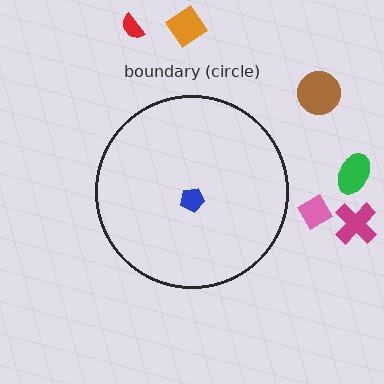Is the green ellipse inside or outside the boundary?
Outside.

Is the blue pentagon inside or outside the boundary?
Inside.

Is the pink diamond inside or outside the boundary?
Outside.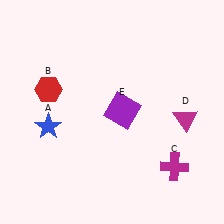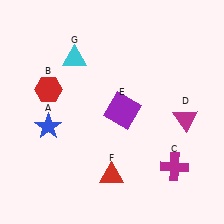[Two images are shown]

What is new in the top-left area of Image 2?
A cyan triangle (G) was added in the top-left area of Image 2.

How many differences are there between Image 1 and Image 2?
There are 2 differences between the two images.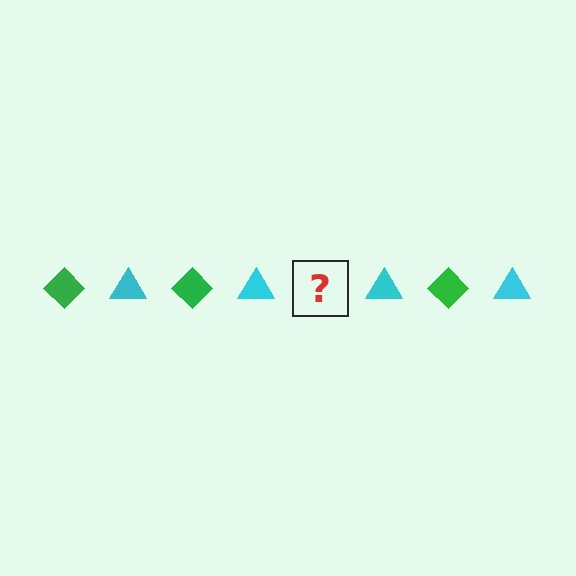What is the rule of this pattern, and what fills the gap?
The rule is that the pattern alternates between green diamond and cyan triangle. The gap should be filled with a green diamond.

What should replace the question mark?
The question mark should be replaced with a green diamond.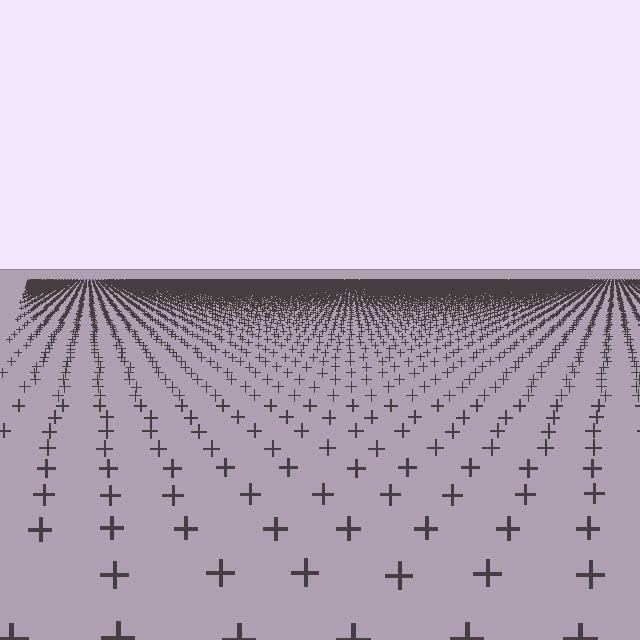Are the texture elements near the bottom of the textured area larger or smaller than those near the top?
Larger. Near the bottom, elements are closer to the viewer and appear at a bigger on-screen size.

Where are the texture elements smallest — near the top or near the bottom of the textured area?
Near the top.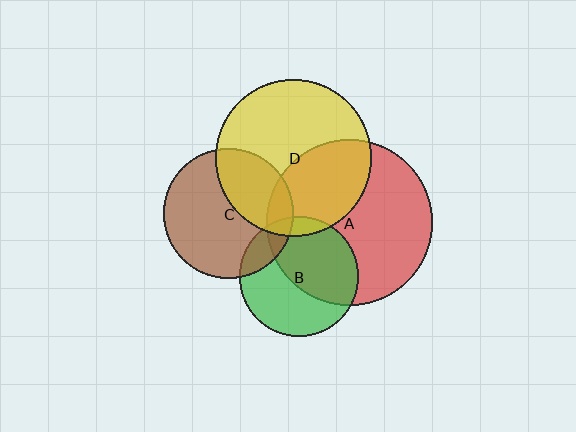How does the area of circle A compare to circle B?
Approximately 1.9 times.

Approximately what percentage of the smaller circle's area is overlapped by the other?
Approximately 15%.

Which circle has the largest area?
Circle A (red).